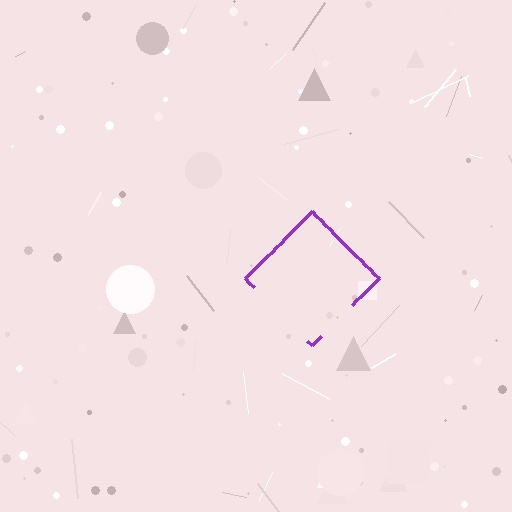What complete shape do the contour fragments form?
The contour fragments form a diamond.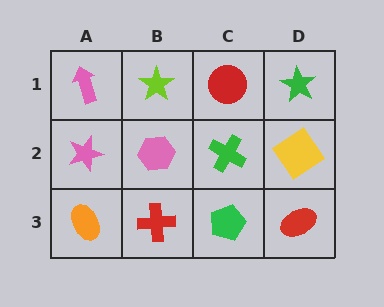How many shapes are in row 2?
4 shapes.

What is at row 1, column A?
A pink arrow.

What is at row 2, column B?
A pink hexagon.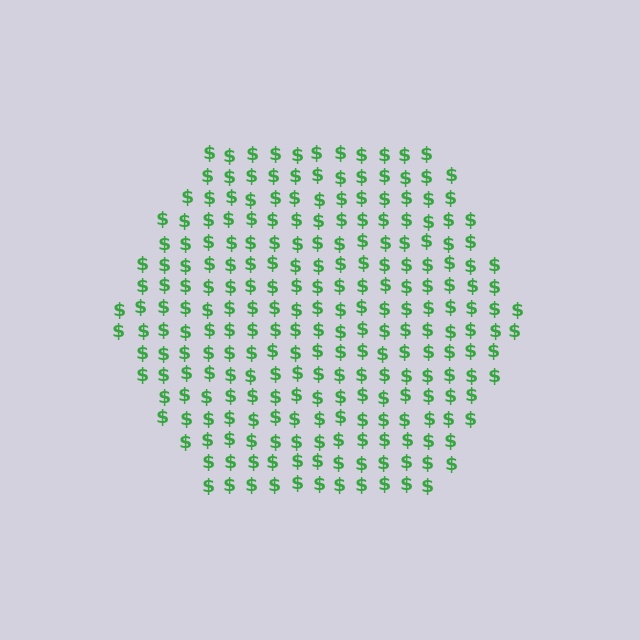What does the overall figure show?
The overall figure shows a hexagon.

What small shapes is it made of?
It is made of small dollar signs.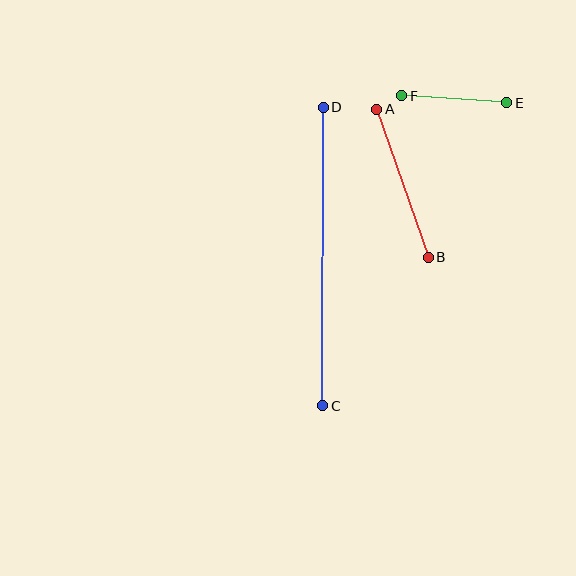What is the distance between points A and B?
The distance is approximately 157 pixels.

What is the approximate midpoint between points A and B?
The midpoint is at approximately (403, 183) pixels.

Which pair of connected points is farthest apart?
Points C and D are farthest apart.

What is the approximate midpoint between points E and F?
The midpoint is at approximately (454, 99) pixels.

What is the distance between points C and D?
The distance is approximately 298 pixels.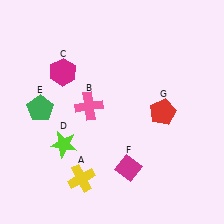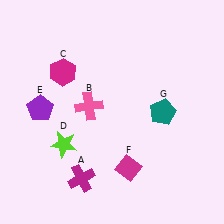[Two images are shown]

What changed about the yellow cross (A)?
In Image 1, A is yellow. In Image 2, it changed to magenta.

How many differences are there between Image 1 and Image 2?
There are 3 differences between the two images.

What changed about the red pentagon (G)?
In Image 1, G is red. In Image 2, it changed to teal.